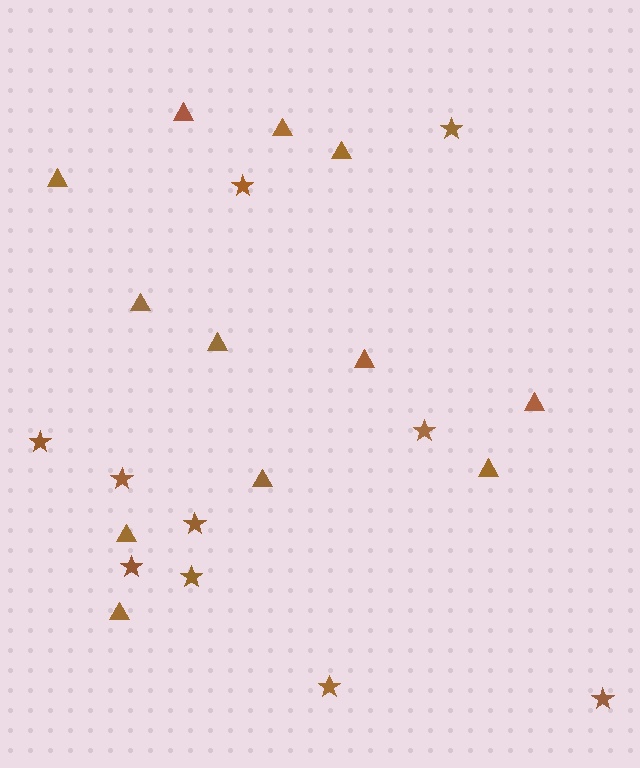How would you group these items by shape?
There are 2 groups: one group of stars (10) and one group of triangles (12).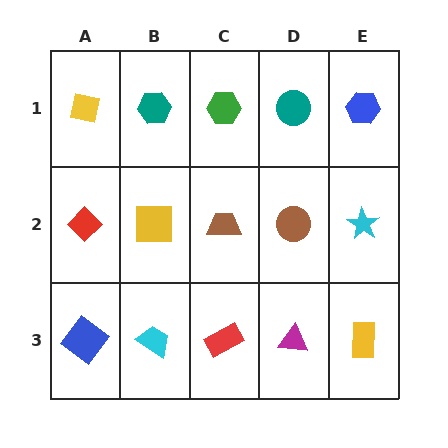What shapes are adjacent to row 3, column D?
A brown circle (row 2, column D), a red rectangle (row 3, column C), a yellow rectangle (row 3, column E).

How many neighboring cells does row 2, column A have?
3.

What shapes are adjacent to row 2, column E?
A blue hexagon (row 1, column E), a yellow rectangle (row 3, column E), a brown circle (row 2, column D).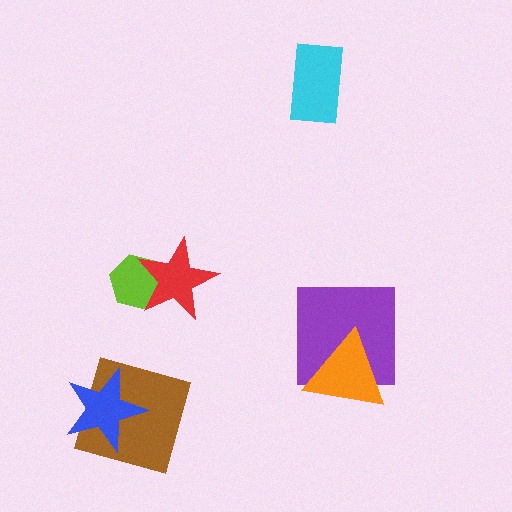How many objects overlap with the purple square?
1 object overlaps with the purple square.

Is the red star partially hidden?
No, no other shape covers it.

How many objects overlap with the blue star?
1 object overlaps with the blue star.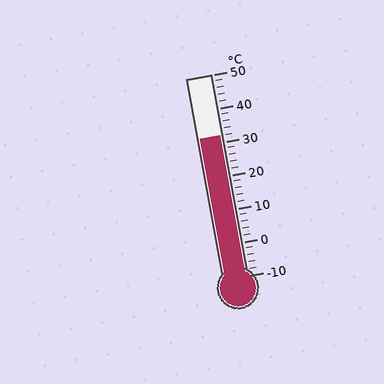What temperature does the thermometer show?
The thermometer shows approximately 32°C.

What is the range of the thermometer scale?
The thermometer scale ranges from -10°C to 50°C.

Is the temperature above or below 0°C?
The temperature is above 0°C.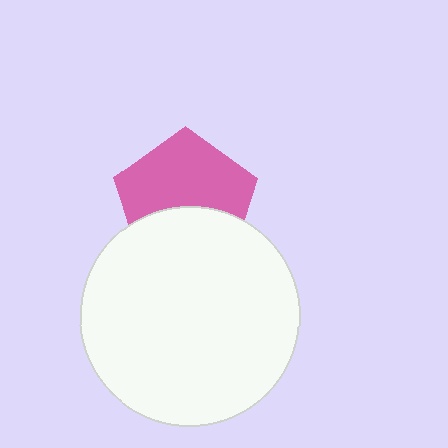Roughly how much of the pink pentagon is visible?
About half of it is visible (roughly 60%).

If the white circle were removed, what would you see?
You would see the complete pink pentagon.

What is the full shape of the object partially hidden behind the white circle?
The partially hidden object is a pink pentagon.